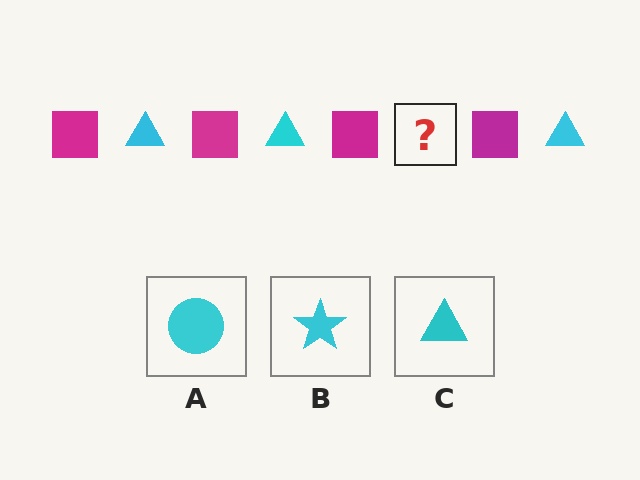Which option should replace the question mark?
Option C.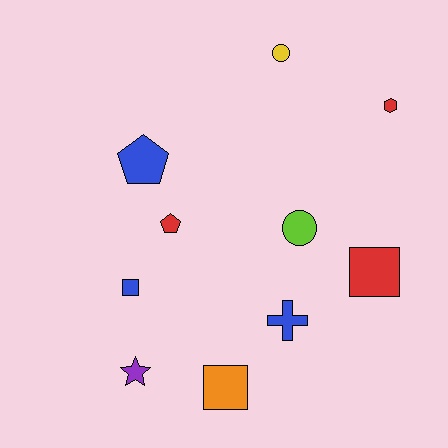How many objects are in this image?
There are 10 objects.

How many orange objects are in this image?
There is 1 orange object.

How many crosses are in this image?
There is 1 cross.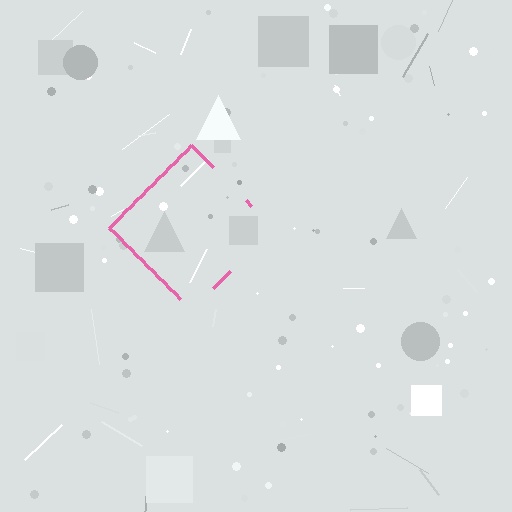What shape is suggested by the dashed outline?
The dashed outline suggests a diamond.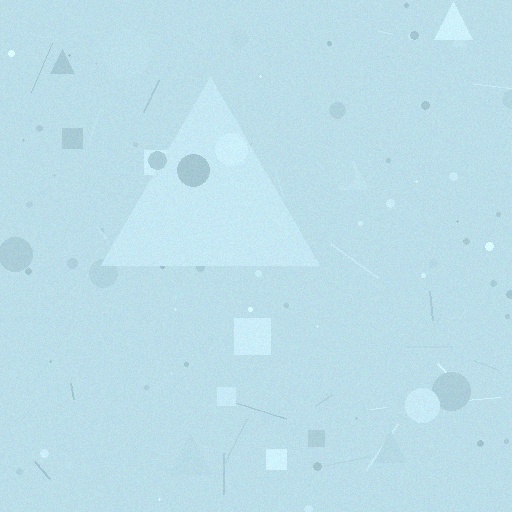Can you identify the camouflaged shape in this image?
The camouflaged shape is a triangle.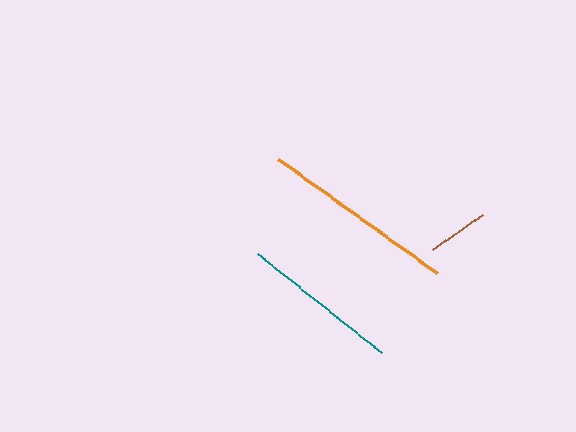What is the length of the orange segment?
The orange segment is approximately 196 pixels long.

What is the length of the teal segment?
The teal segment is approximately 159 pixels long.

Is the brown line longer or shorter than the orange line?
The orange line is longer than the brown line.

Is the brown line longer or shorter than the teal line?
The teal line is longer than the brown line.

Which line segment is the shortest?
The brown line is the shortest at approximately 61 pixels.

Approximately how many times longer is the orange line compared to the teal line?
The orange line is approximately 1.2 times the length of the teal line.